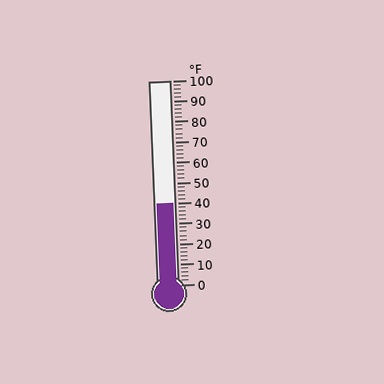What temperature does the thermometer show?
The thermometer shows approximately 40°F.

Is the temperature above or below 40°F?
The temperature is at 40°F.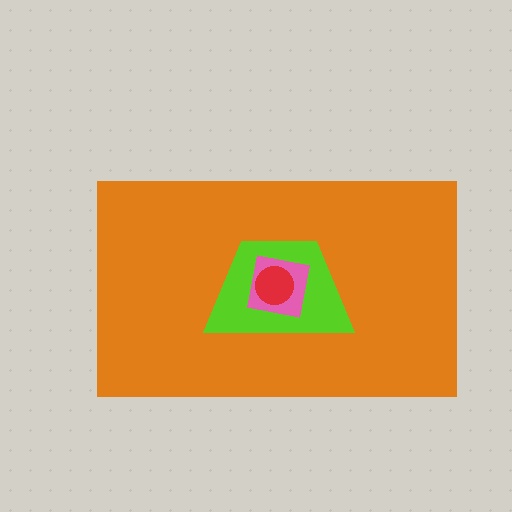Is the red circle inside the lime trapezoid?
Yes.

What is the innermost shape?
The red circle.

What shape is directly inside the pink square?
The red circle.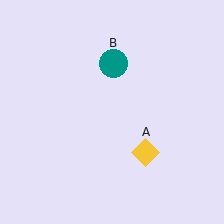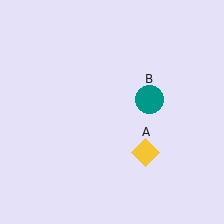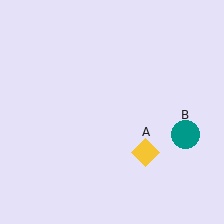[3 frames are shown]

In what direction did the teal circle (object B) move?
The teal circle (object B) moved down and to the right.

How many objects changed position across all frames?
1 object changed position: teal circle (object B).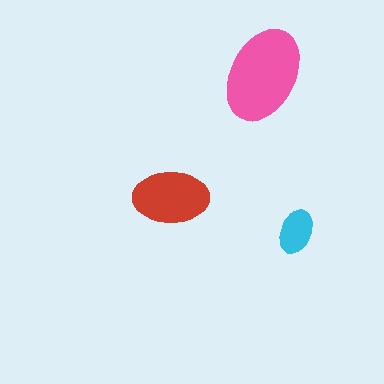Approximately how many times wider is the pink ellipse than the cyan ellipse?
About 2 times wider.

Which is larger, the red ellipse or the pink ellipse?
The pink one.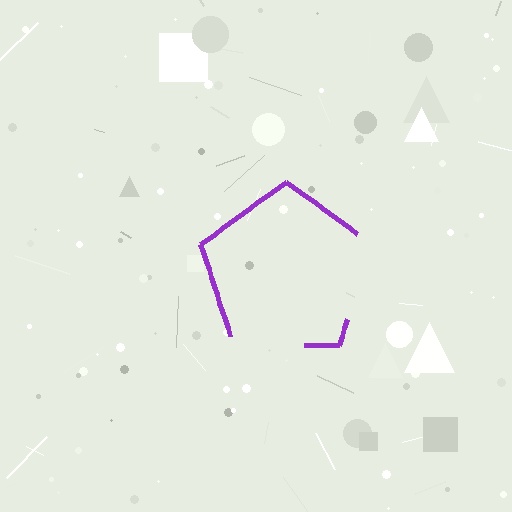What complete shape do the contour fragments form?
The contour fragments form a pentagon.